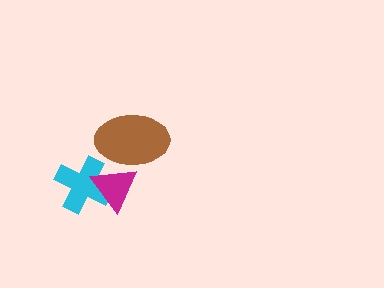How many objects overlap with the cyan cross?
1 object overlaps with the cyan cross.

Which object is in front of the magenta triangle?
The brown ellipse is in front of the magenta triangle.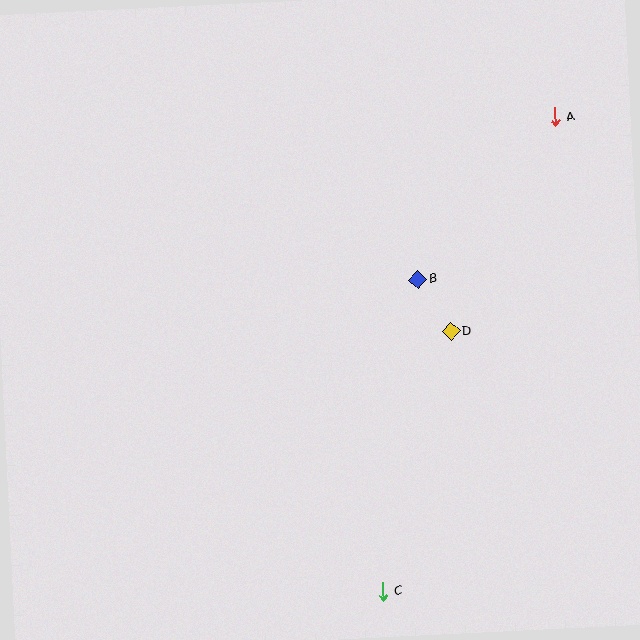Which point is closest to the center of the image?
Point B at (418, 280) is closest to the center.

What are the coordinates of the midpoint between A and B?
The midpoint between A and B is at (487, 198).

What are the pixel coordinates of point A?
Point A is at (555, 117).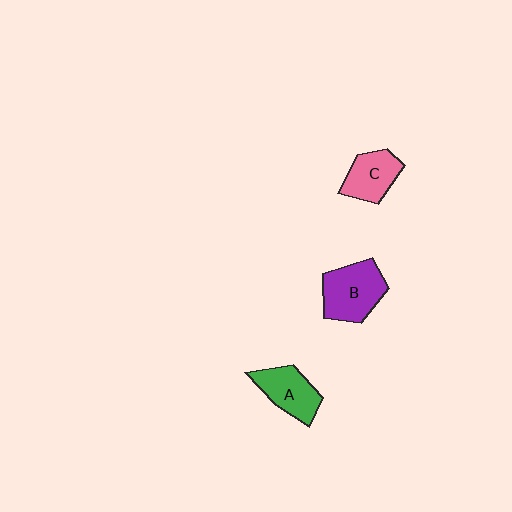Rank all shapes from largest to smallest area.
From largest to smallest: B (purple), A (green), C (pink).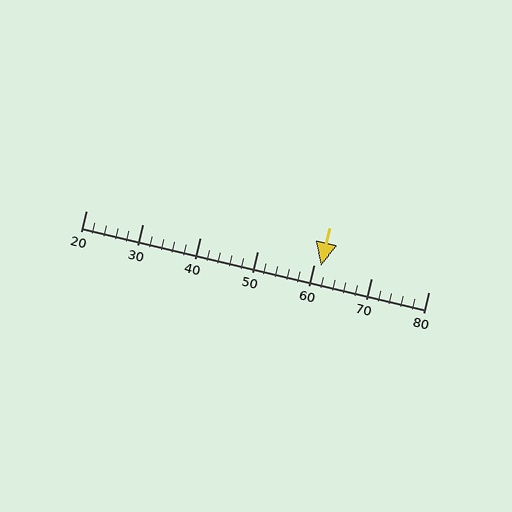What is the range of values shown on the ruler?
The ruler shows values from 20 to 80.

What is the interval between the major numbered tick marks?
The major tick marks are spaced 10 units apart.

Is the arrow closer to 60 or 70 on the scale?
The arrow is closer to 60.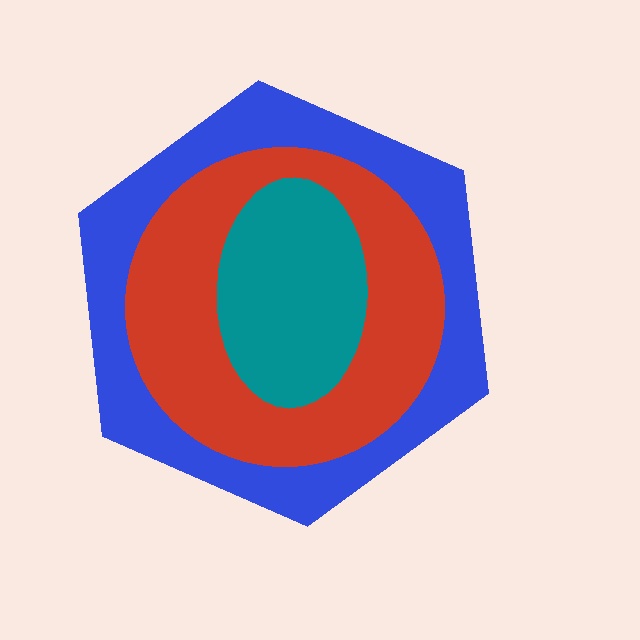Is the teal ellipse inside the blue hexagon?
Yes.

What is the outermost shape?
The blue hexagon.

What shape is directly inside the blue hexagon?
The red circle.